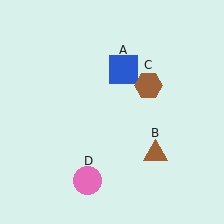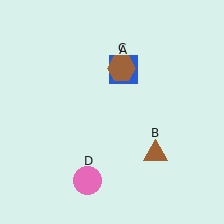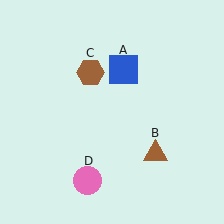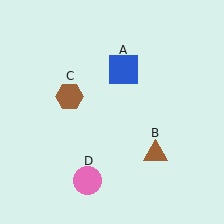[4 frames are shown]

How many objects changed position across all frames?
1 object changed position: brown hexagon (object C).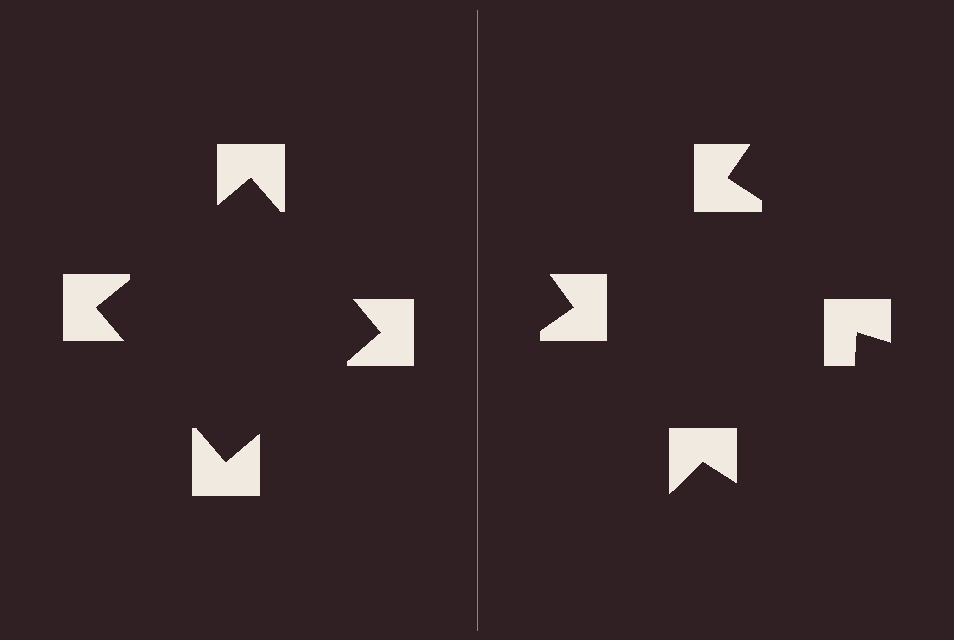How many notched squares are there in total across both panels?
8 — 4 on each side.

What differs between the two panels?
The notched squares are positioned identically on both sides; only the wedge orientations differ. On the left they align to a square; on the right they are misaligned.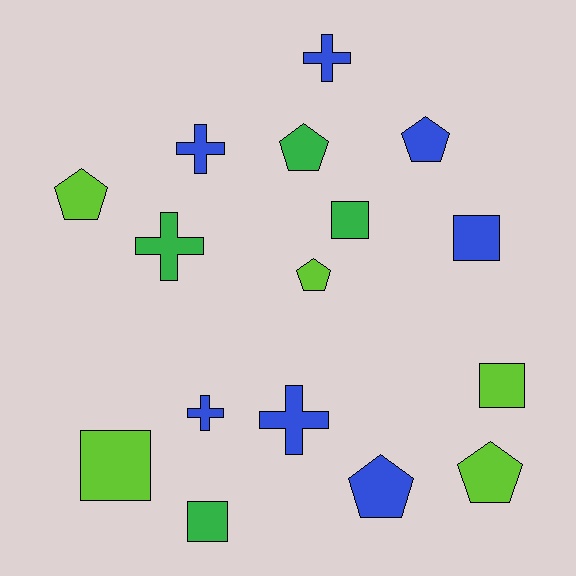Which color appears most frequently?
Blue, with 7 objects.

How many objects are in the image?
There are 16 objects.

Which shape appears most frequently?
Pentagon, with 6 objects.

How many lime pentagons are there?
There are 3 lime pentagons.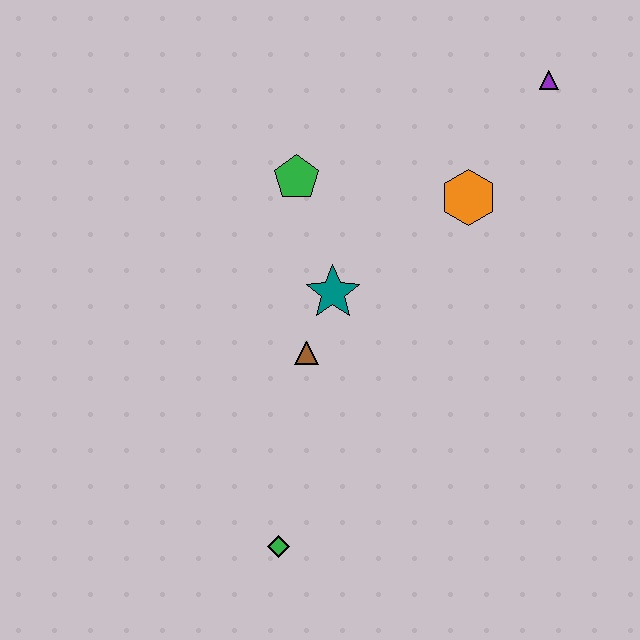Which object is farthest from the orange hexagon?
The green diamond is farthest from the orange hexagon.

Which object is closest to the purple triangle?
The orange hexagon is closest to the purple triangle.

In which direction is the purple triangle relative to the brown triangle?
The purple triangle is above the brown triangle.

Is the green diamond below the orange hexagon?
Yes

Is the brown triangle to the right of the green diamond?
Yes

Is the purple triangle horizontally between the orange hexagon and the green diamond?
No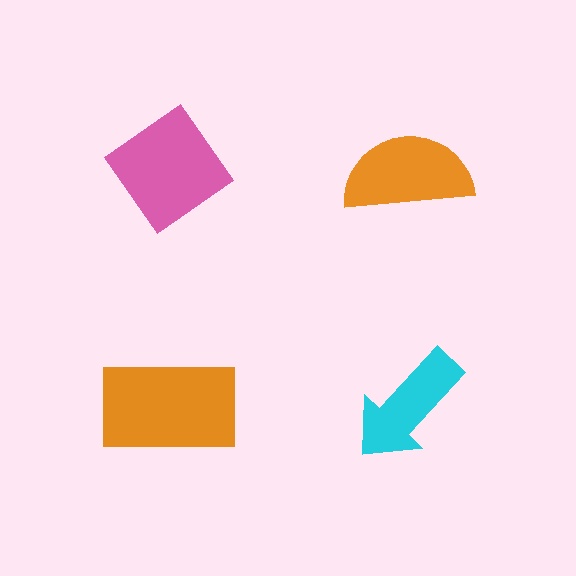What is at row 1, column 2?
An orange semicircle.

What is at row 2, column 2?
A cyan arrow.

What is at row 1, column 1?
A pink diamond.